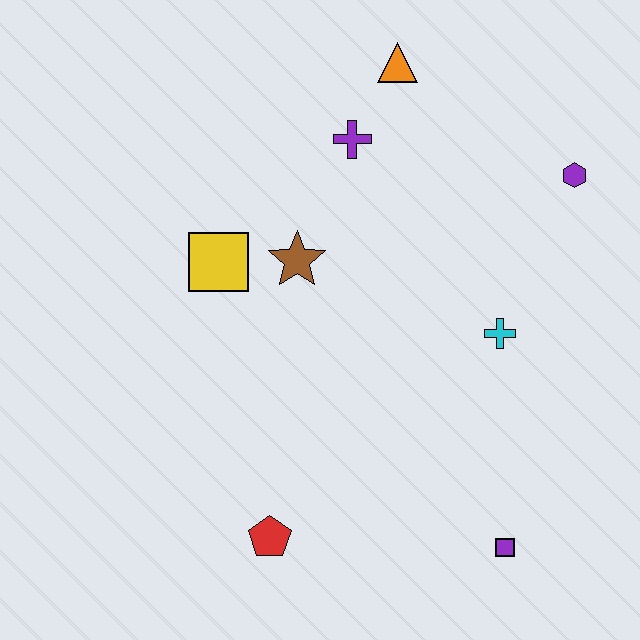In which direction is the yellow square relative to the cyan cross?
The yellow square is to the left of the cyan cross.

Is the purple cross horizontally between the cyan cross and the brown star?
Yes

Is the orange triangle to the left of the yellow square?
No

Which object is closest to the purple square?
The cyan cross is closest to the purple square.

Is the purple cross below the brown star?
No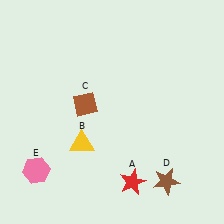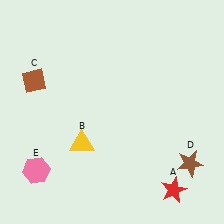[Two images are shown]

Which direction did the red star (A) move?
The red star (A) moved right.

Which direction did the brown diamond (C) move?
The brown diamond (C) moved left.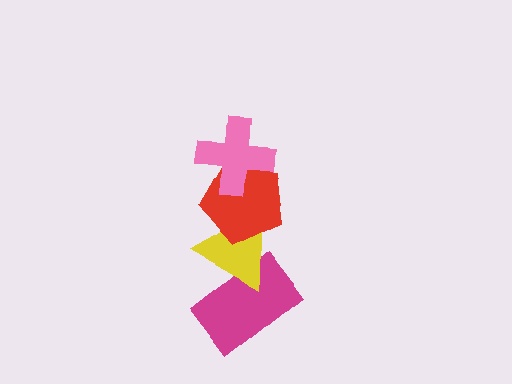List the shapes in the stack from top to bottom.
From top to bottom: the pink cross, the red pentagon, the yellow triangle, the magenta rectangle.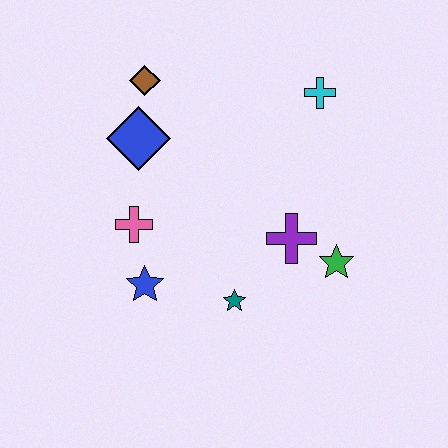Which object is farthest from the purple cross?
The brown diamond is farthest from the purple cross.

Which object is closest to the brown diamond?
The blue diamond is closest to the brown diamond.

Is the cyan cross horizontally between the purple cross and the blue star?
No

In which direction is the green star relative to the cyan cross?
The green star is below the cyan cross.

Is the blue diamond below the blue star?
No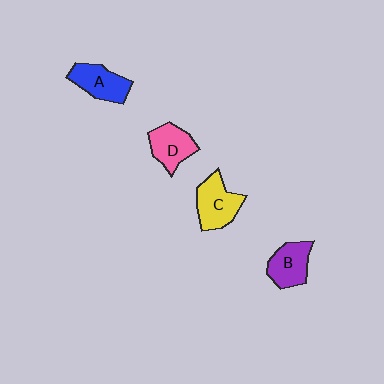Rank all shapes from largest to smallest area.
From largest to smallest: C (yellow), A (blue), B (purple), D (pink).